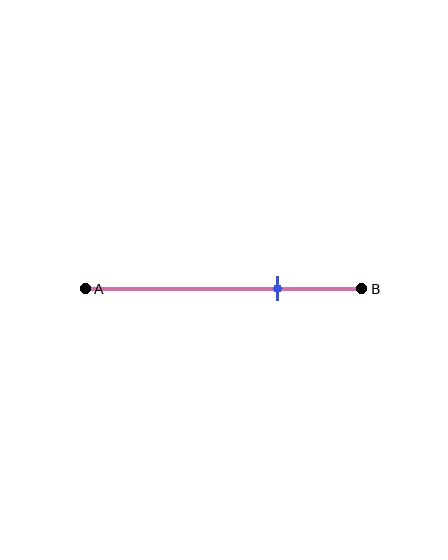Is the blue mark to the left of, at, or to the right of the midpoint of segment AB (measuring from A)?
The blue mark is to the right of the midpoint of segment AB.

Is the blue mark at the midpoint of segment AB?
No, the mark is at about 70% from A, not at the 50% midpoint.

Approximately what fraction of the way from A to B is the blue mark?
The blue mark is approximately 70% of the way from A to B.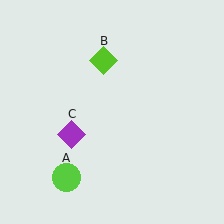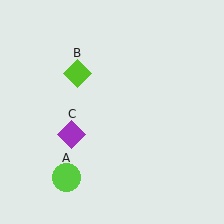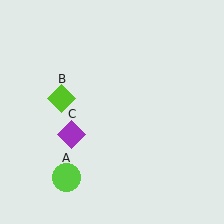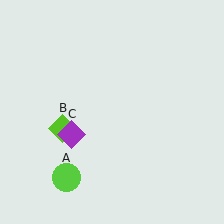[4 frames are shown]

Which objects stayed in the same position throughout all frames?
Lime circle (object A) and purple diamond (object C) remained stationary.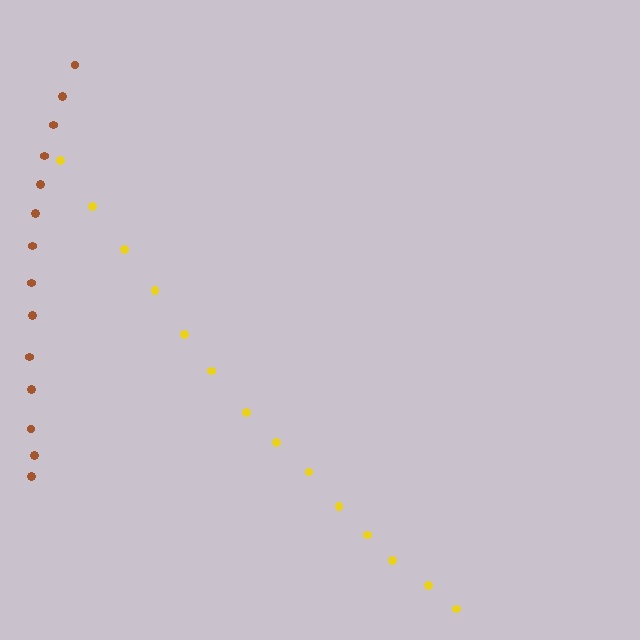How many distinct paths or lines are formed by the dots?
There are 2 distinct paths.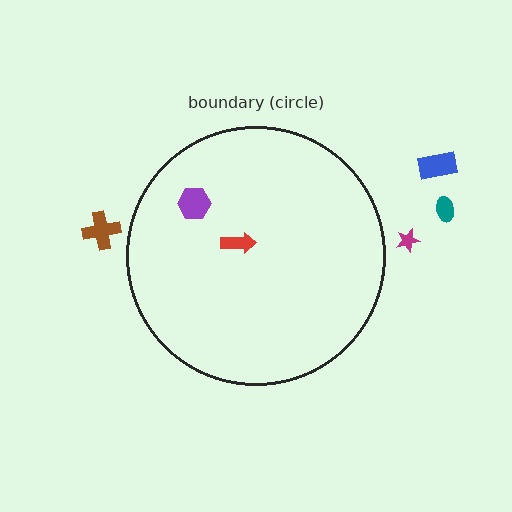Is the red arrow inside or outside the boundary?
Inside.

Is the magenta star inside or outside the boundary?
Outside.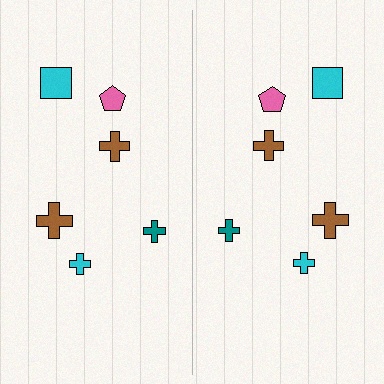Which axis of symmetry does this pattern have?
The pattern has a vertical axis of symmetry running through the center of the image.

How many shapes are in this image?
There are 12 shapes in this image.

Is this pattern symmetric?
Yes, this pattern has bilateral (reflection) symmetry.